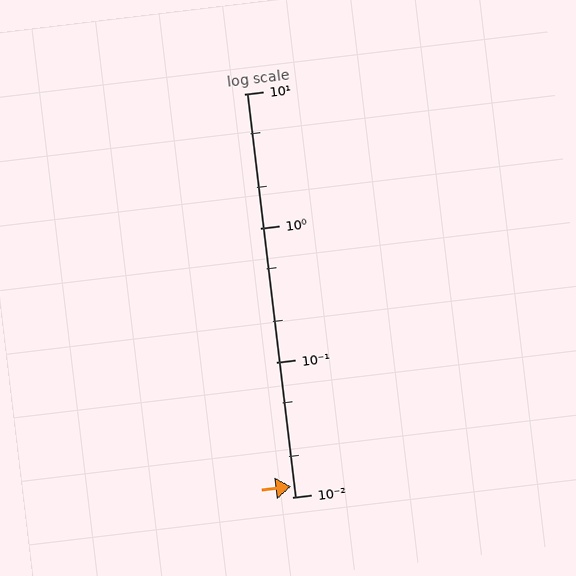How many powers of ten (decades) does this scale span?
The scale spans 3 decades, from 0.01 to 10.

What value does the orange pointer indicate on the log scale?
The pointer indicates approximately 0.012.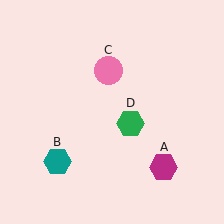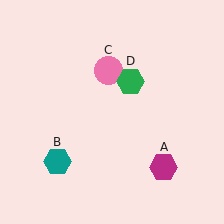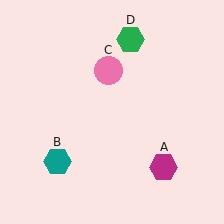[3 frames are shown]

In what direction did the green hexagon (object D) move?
The green hexagon (object D) moved up.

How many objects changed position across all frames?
1 object changed position: green hexagon (object D).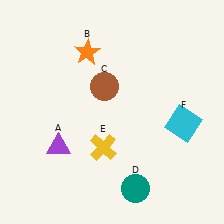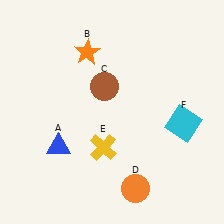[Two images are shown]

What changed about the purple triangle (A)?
In Image 1, A is purple. In Image 2, it changed to blue.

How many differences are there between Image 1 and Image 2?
There are 2 differences between the two images.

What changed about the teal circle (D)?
In Image 1, D is teal. In Image 2, it changed to orange.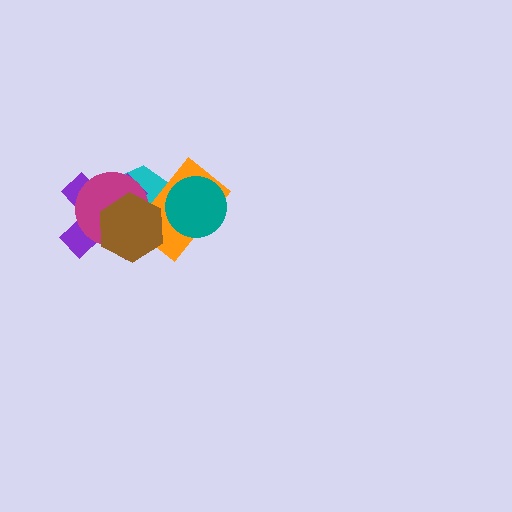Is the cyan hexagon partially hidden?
Yes, it is partially covered by another shape.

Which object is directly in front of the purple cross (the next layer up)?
The magenta circle is directly in front of the purple cross.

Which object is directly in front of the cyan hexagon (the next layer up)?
The orange rectangle is directly in front of the cyan hexagon.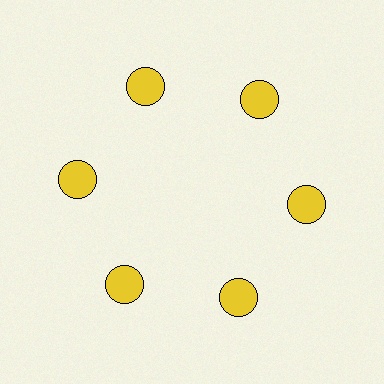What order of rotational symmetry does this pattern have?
This pattern has 6-fold rotational symmetry.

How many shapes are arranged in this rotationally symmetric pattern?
There are 6 shapes, arranged in 6 groups of 1.